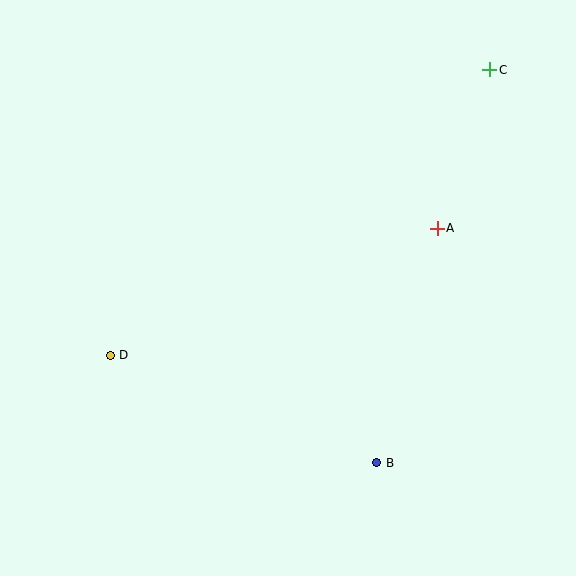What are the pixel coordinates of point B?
Point B is at (377, 463).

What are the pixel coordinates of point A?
Point A is at (437, 228).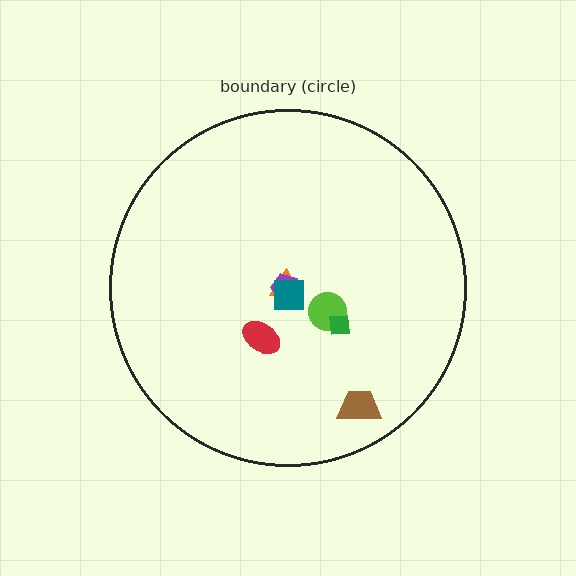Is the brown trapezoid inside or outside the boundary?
Inside.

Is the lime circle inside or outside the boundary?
Inside.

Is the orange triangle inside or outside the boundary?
Inside.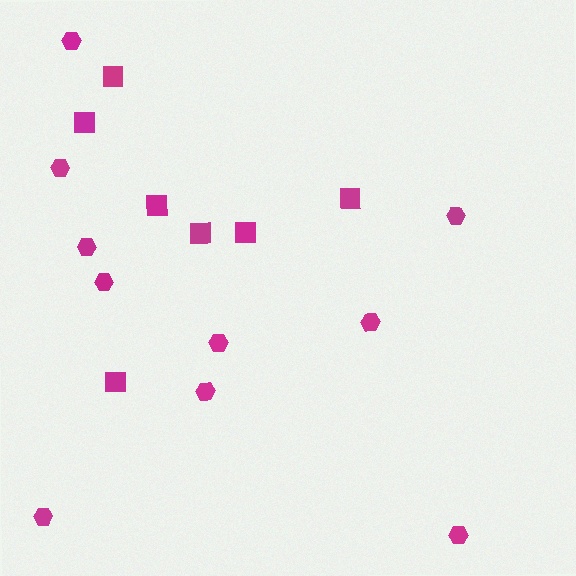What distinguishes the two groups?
There are 2 groups: one group of squares (7) and one group of hexagons (10).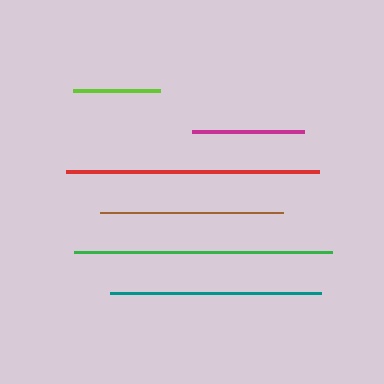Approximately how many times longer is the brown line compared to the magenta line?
The brown line is approximately 1.6 times the length of the magenta line.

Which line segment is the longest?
The green line is the longest at approximately 258 pixels.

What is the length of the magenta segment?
The magenta segment is approximately 112 pixels long.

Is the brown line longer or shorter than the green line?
The green line is longer than the brown line.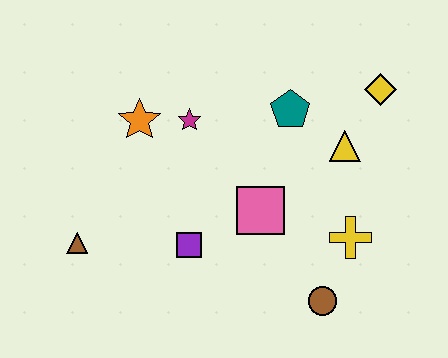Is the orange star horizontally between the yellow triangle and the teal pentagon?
No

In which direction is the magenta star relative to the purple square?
The magenta star is above the purple square.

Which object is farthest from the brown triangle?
The yellow diamond is farthest from the brown triangle.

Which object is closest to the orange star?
The magenta star is closest to the orange star.